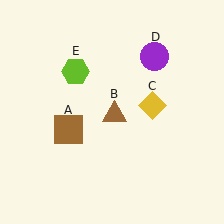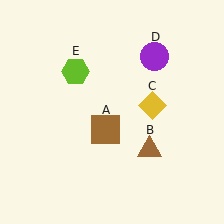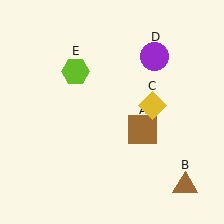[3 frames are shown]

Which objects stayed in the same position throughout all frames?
Yellow diamond (object C) and purple circle (object D) and lime hexagon (object E) remained stationary.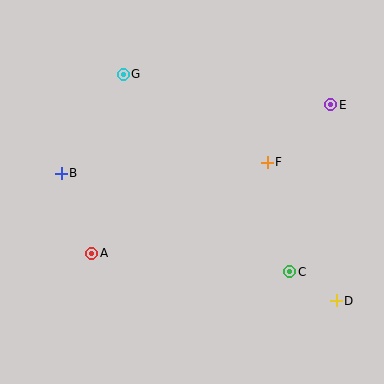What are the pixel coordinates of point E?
Point E is at (331, 105).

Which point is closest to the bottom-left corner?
Point A is closest to the bottom-left corner.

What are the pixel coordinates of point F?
Point F is at (267, 162).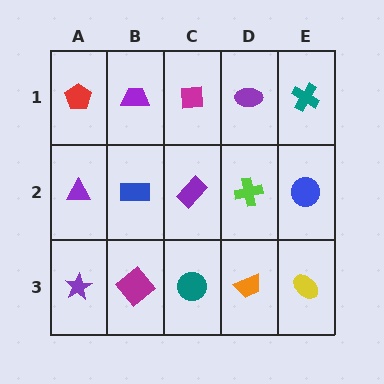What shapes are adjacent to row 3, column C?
A purple rectangle (row 2, column C), a magenta diamond (row 3, column B), an orange trapezoid (row 3, column D).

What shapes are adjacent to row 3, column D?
A lime cross (row 2, column D), a teal circle (row 3, column C), a yellow ellipse (row 3, column E).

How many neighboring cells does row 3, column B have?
3.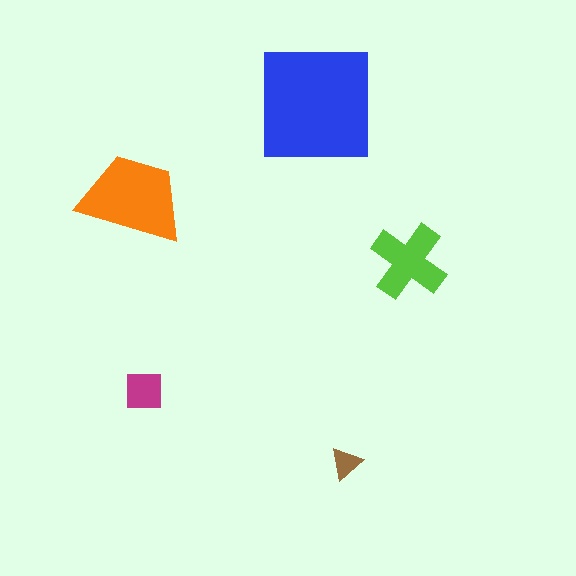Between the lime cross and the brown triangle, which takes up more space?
The lime cross.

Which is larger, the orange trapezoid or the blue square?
The blue square.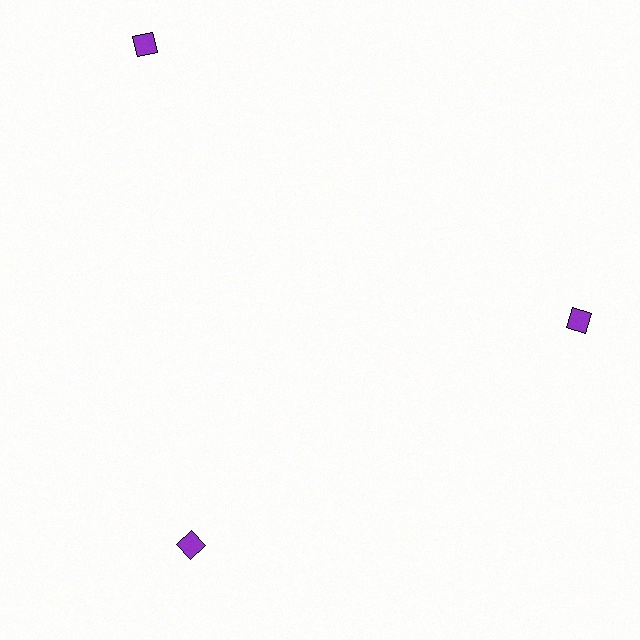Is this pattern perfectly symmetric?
No. The 3 purple diamonds are arranged in a ring, but one element near the 11 o'clock position is pushed outward from the center, breaking the 3-fold rotational symmetry.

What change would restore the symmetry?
The symmetry would be restored by moving it inward, back onto the ring so that all 3 diamonds sit at equal angles and equal distance from the center.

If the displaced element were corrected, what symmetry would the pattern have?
It would have 3-fold rotational symmetry — the pattern would map onto itself every 120 degrees.